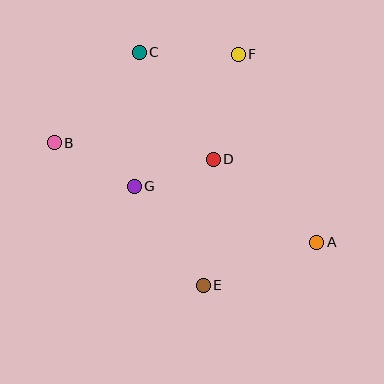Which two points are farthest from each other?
Points A and B are farthest from each other.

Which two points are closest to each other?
Points D and G are closest to each other.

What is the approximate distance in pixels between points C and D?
The distance between C and D is approximately 130 pixels.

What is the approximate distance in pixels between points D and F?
The distance between D and F is approximately 108 pixels.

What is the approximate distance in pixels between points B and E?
The distance between B and E is approximately 206 pixels.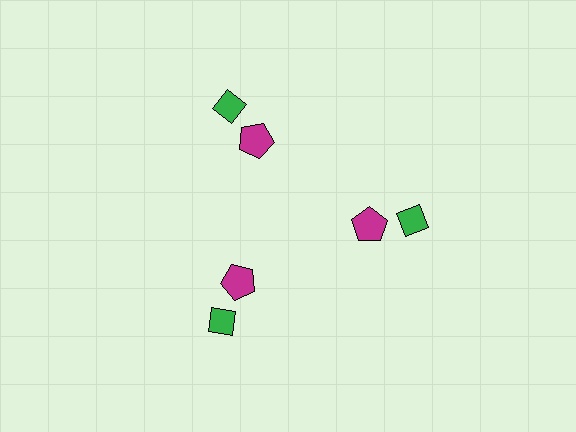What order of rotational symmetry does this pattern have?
This pattern has 3-fold rotational symmetry.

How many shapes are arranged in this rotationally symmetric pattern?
There are 6 shapes, arranged in 3 groups of 2.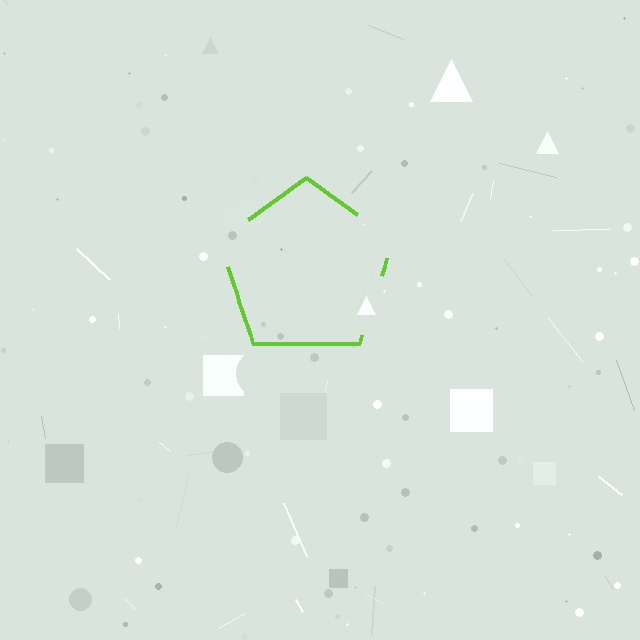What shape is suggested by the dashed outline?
The dashed outline suggests a pentagon.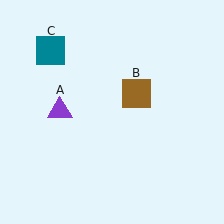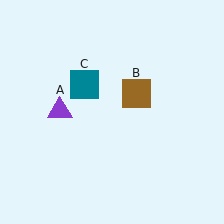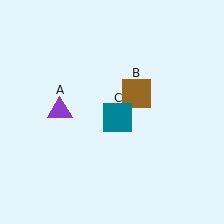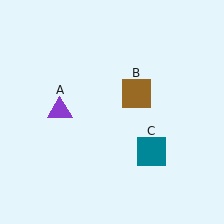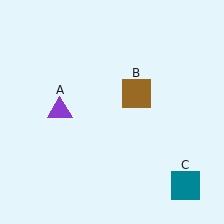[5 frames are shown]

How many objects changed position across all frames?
1 object changed position: teal square (object C).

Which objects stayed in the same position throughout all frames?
Purple triangle (object A) and brown square (object B) remained stationary.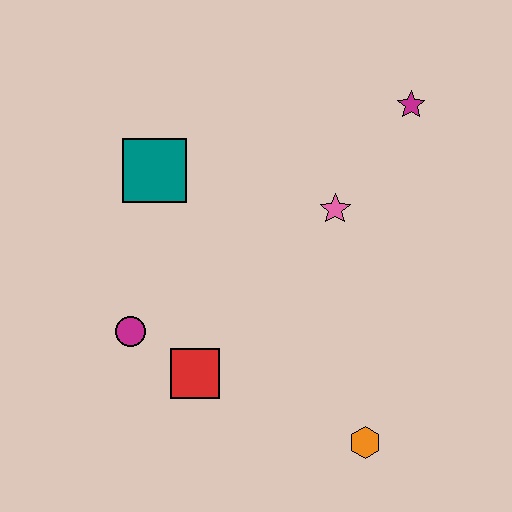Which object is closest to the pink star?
The magenta star is closest to the pink star.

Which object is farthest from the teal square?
The orange hexagon is farthest from the teal square.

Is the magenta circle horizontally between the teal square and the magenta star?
No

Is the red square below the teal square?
Yes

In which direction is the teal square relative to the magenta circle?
The teal square is above the magenta circle.